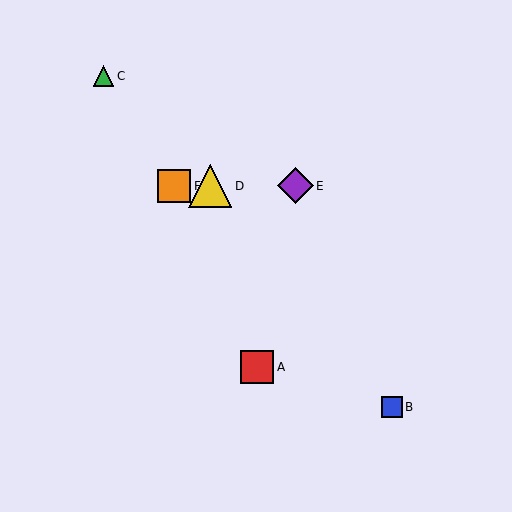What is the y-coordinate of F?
Object F is at y≈186.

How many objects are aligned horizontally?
3 objects (D, E, F) are aligned horizontally.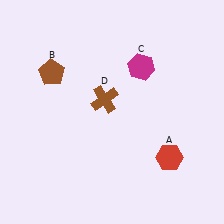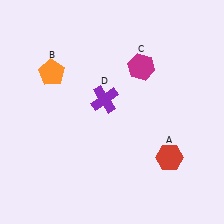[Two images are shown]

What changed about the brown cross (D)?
In Image 1, D is brown. In Image 2, it changed to purple.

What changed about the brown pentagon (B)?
In Image 1, B is brown. In Image 2, it changed to orange.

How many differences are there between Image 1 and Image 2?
There are 2 differences between the two images.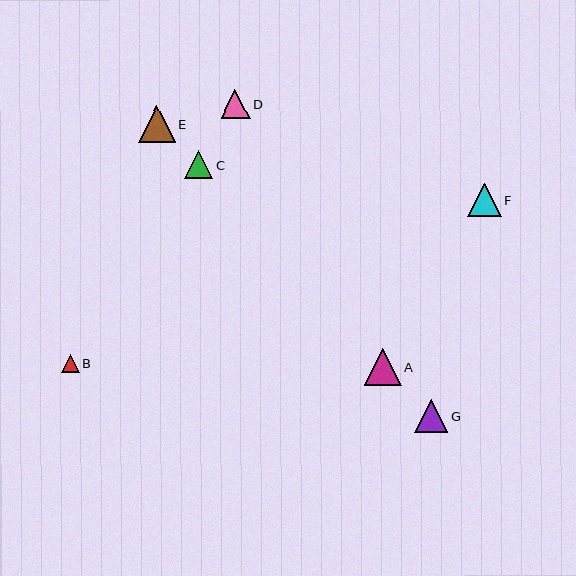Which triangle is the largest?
Triangle A is the largest with a size of approximately 37 pixels.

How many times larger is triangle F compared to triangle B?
Triangle F is approximately 1.9 times the size of triangle B.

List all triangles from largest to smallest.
From largest to smallest: A, E, F, G, D, C, B.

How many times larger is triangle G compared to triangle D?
Triangle G is approximately 1.1 times the size of triangle D.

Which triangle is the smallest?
Triangle B is the smallest with a size of approximately 18 pixels.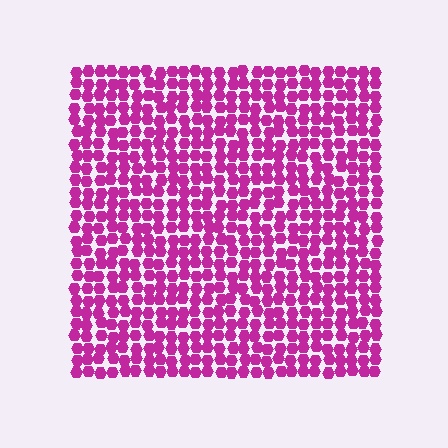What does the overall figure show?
The overall figure shows a square.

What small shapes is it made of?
It is made of small hexagons.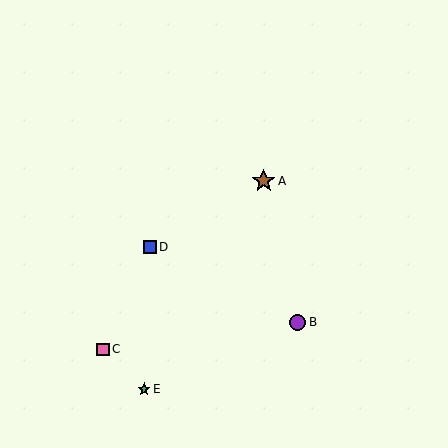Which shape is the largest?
The brown star (labeled A) is the largest.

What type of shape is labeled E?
Shape E is a green star.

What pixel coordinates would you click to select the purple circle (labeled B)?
Click at (298, 322) to select the purple circle B.